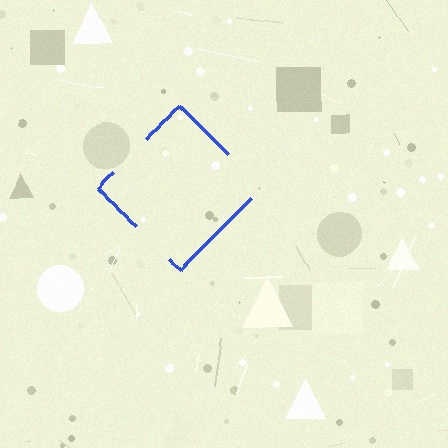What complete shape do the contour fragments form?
The contour fragments form a diamond.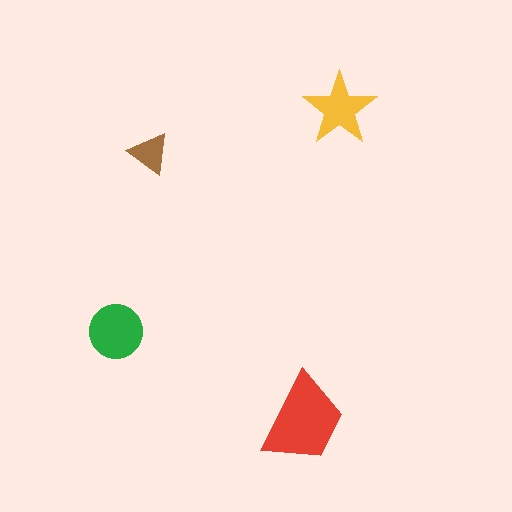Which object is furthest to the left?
The green circle is leftmost.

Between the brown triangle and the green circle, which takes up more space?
The green circle.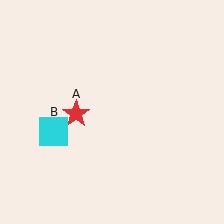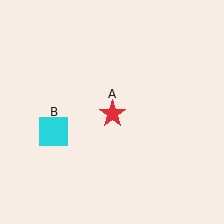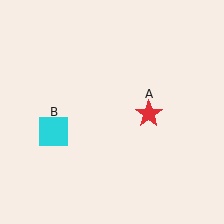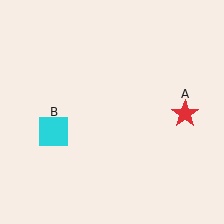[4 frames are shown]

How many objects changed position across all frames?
1 object changed position: red star (object A).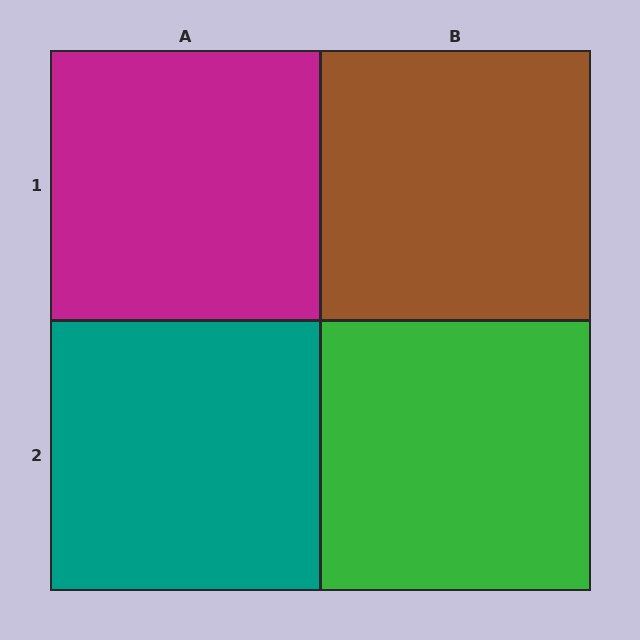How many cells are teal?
1 cell is teal.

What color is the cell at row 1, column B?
Brown.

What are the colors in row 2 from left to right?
Teal, green.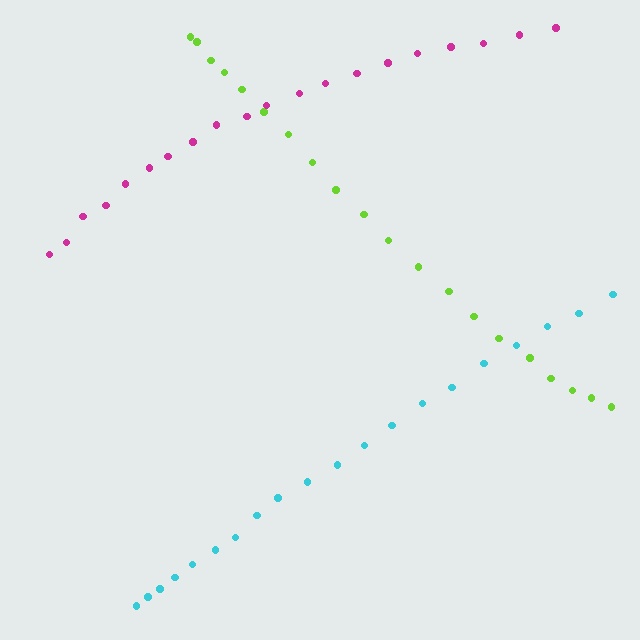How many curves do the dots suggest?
There are 3 distinct paths.